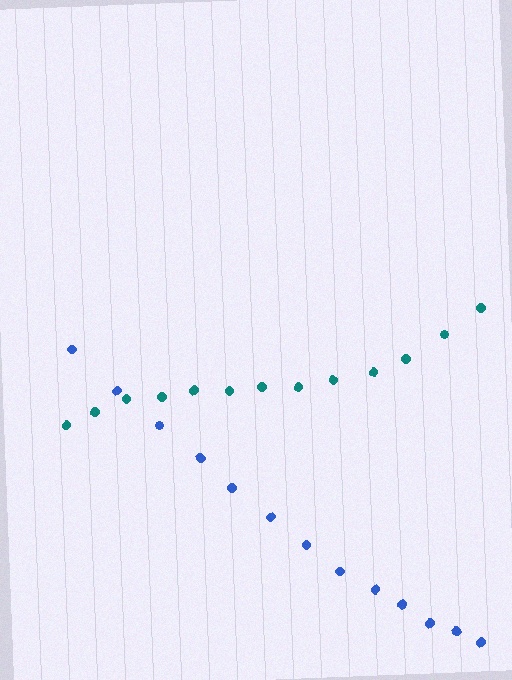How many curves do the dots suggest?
There are 2 distinct paths.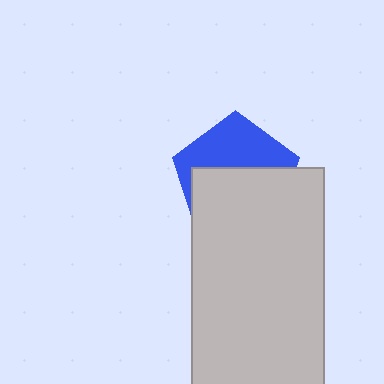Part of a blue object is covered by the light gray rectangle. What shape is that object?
It is a pentagon.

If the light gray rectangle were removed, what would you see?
You would see the complete blue pentagon.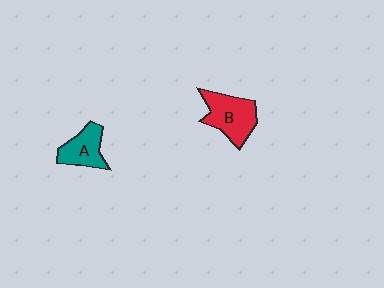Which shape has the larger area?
Shape B (red).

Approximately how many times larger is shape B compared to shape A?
Approximately 1.4 times.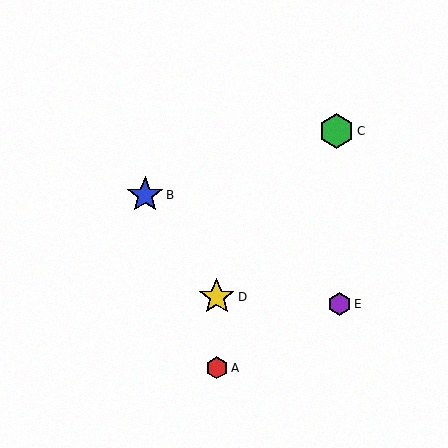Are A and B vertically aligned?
No, A is at x≈217 and B is at x≈145.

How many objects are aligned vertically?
2 objects (A, D) are aligned vertically.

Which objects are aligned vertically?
Objects A, D are aligned vertically.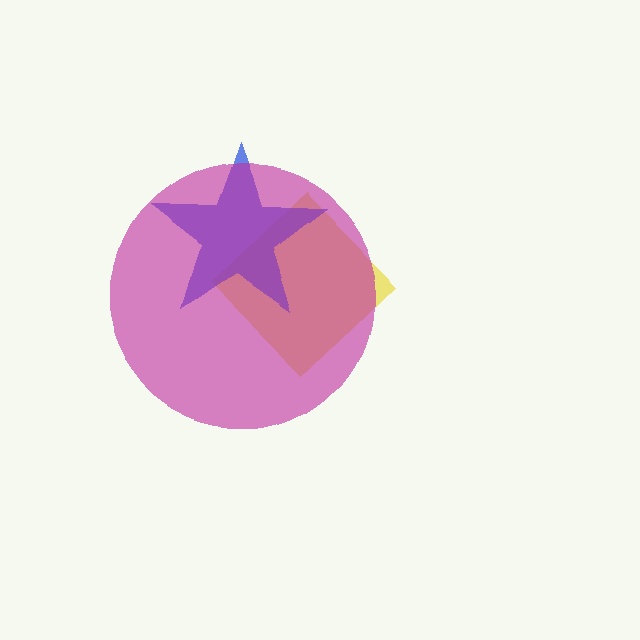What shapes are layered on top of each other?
The layered shapes are: a yellow diamond, a blue star, a magenta circle.